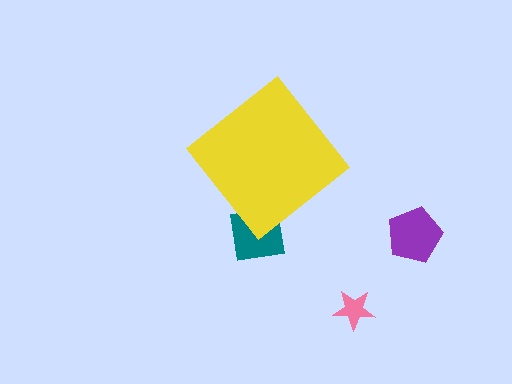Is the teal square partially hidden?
Yes, the teal square is partially hidden behind the yellow diamond.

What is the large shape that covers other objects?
A yellow diamond.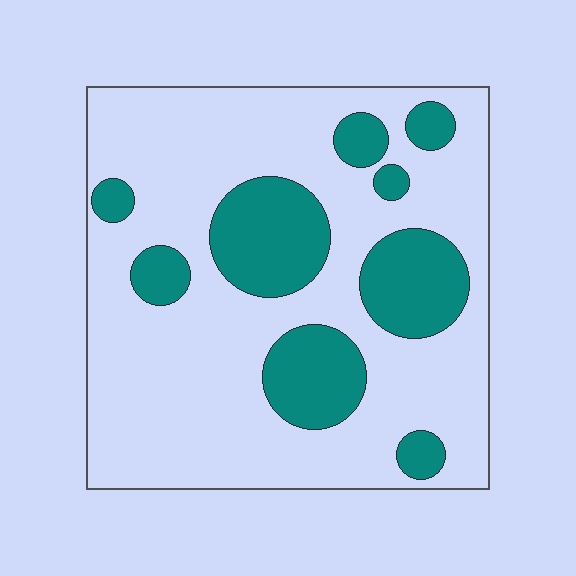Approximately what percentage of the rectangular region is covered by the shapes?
Approximately 25%.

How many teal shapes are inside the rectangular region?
9.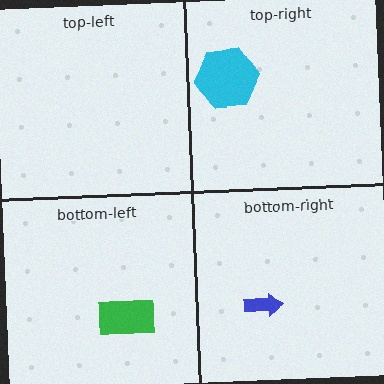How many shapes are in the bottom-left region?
1.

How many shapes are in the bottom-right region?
1.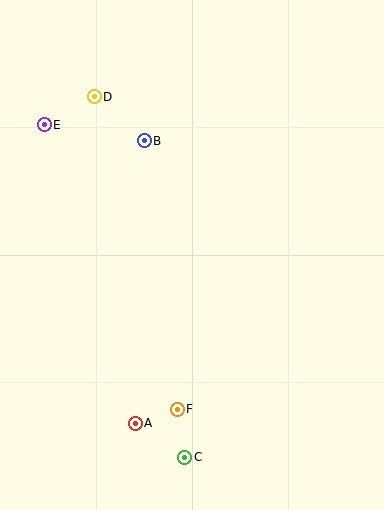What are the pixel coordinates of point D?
Point D is at (94, 97).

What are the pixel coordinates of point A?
Point A is at (135, 423).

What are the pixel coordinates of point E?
Point E is at (44, 125).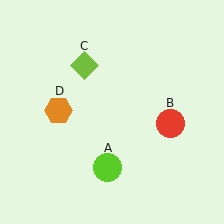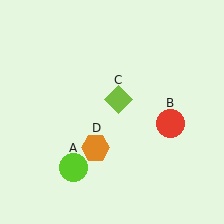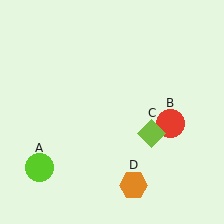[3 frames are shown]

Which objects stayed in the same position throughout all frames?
Red circle (object B) remained stationary.